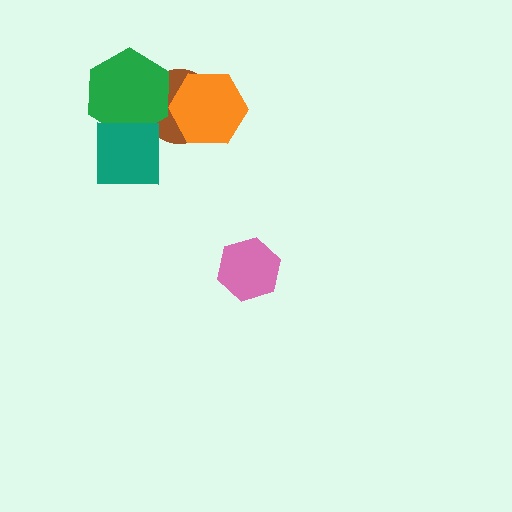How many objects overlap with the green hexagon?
2 objects overlap with the green hexagon.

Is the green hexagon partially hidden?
Yes, it is partially covered by another shape.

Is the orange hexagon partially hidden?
No, no other shape covers it.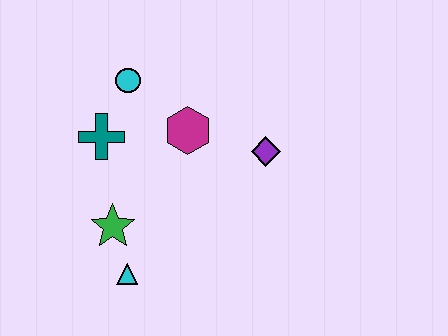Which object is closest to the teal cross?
The cyan circle is closest to the teal cross.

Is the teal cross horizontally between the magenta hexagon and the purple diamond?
No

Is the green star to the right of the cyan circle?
No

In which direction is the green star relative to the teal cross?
The green star is below the teal cross.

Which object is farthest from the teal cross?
The purple diamond is farthest from the teal cross.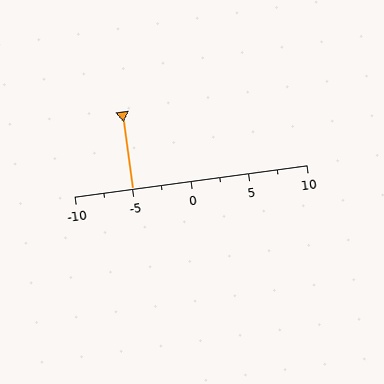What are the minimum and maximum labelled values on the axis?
The axis runs from -10 to 10.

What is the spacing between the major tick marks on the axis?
The major ticks are spaced 5 apart.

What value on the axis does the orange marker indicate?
The marker indicates approximately -5.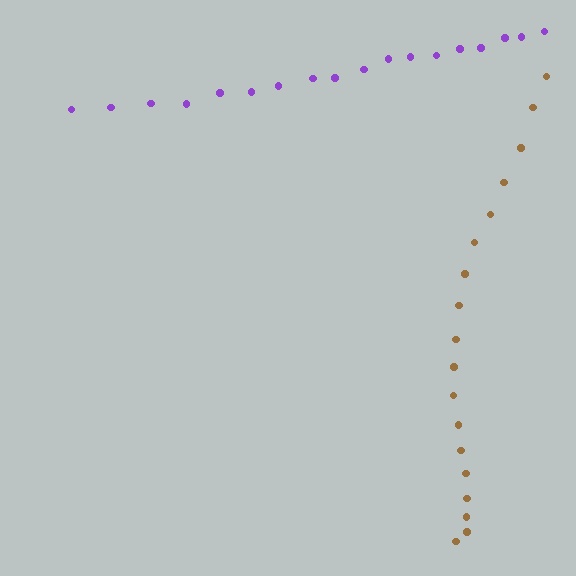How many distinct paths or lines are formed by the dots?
There are 2 distinct paths.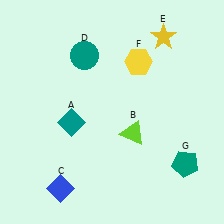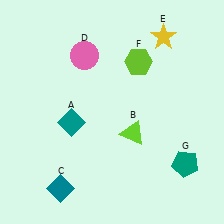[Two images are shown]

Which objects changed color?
C changed from blue to teal. D changed from teal to pink. F changed from yellow to lime.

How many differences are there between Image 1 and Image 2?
There are 3 differences between the two images.